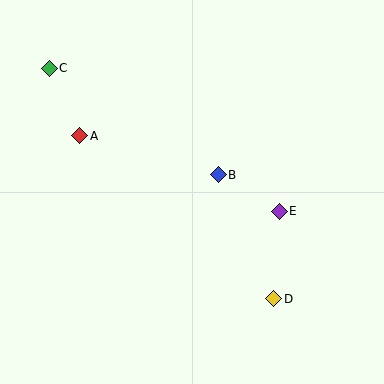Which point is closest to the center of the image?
Point B at (218, 175) is closest to the center.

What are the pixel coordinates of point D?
Point D is at (274, 299).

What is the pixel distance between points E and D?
The distance between E and D is 87 pixels.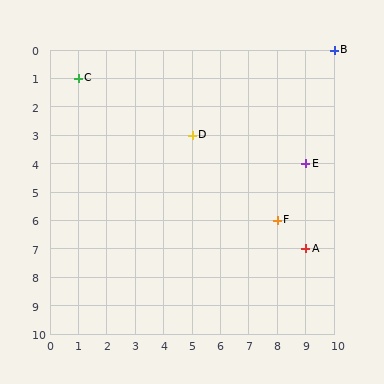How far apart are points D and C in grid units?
Points D and C are 4 columns and 2 rows apart (about 4.5 grid units diagonally).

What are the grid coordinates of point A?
Point A is at grid coordinates (9, 7).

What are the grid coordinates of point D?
Point D is at grid coordinates (5, 3).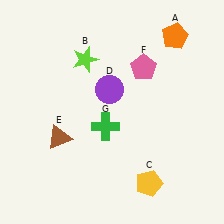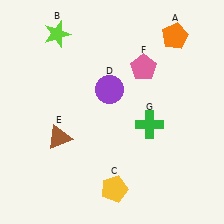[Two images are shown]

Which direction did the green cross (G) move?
The green cross (G) moved right.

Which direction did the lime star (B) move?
The lime star (B) moved left.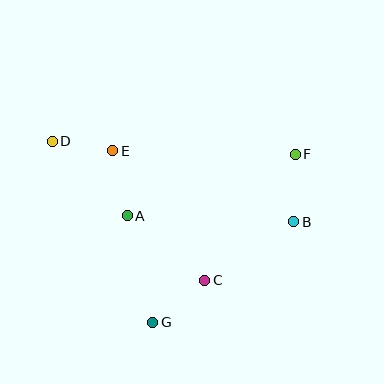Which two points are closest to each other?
Points D and E are closest to each other.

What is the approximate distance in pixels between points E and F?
The distance between E and F is approximately 182 pixels.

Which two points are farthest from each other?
Points B and D are farthest from each other.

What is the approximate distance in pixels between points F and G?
The distance between F and G is approximately 220 pixels.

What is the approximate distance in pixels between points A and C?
The distance between A and C is approximately 101 pixels.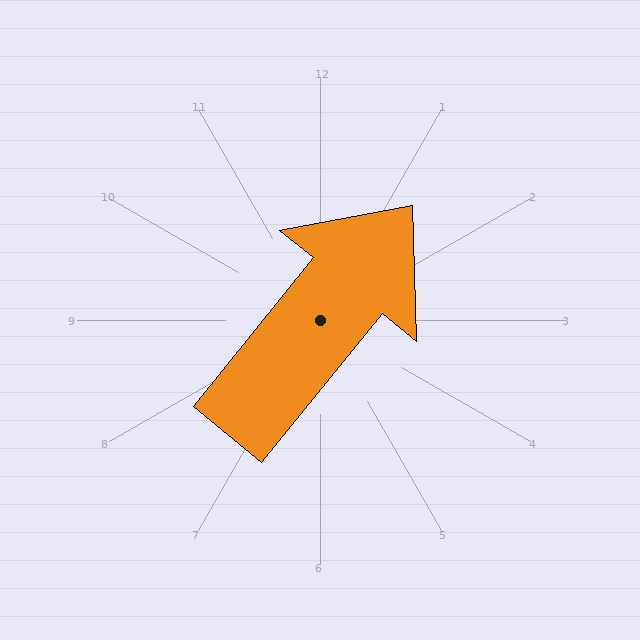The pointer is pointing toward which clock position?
Roughly 1 o'clock.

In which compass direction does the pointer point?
Northeast.